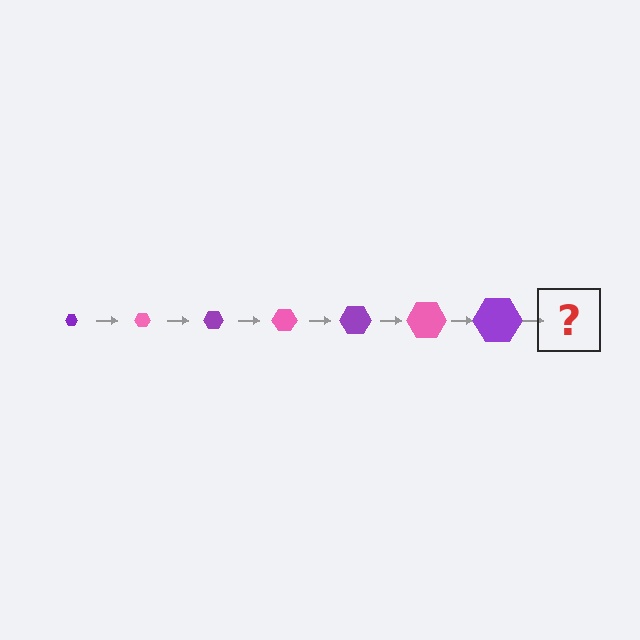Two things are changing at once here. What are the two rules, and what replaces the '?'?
The two rules are that the hexagon grows larger each step and the color cycles through purple and pink. The '?' should be a pink hexagon, larger than the previous one.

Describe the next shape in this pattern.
It should be a pink hexagon, larger than the previous one.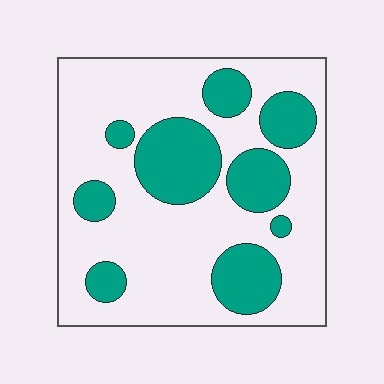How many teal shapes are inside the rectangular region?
9.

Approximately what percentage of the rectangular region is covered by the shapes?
Approximately 30%.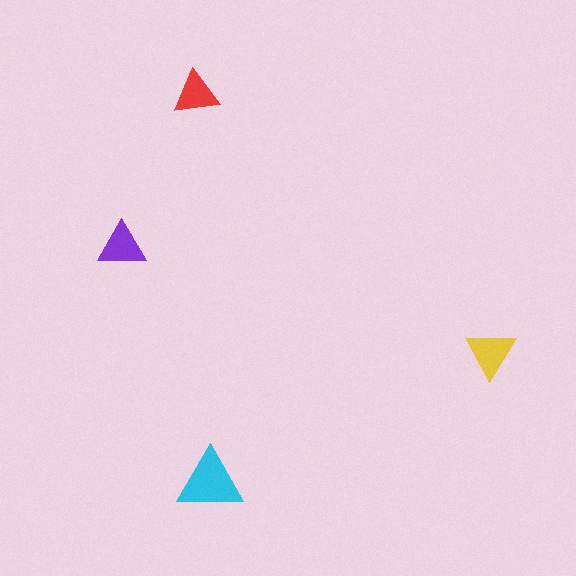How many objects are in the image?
There are 4 objects in the image.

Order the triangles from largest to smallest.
the cyan one, the yellow one, the purple one, the red one.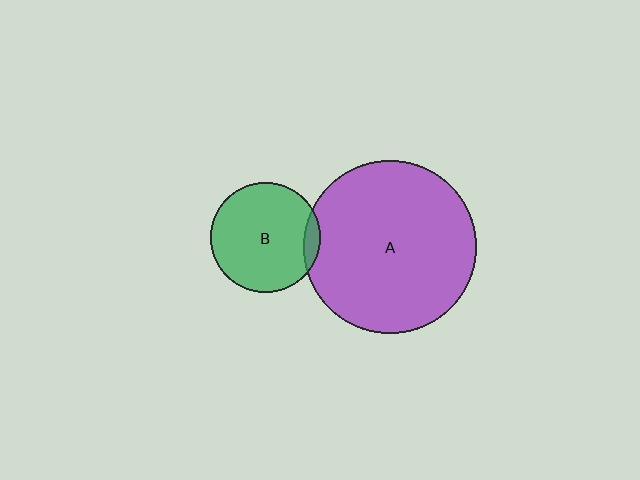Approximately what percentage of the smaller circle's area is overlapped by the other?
Approximately 10%.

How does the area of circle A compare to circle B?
Approximately 2.5 times.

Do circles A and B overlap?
Yes.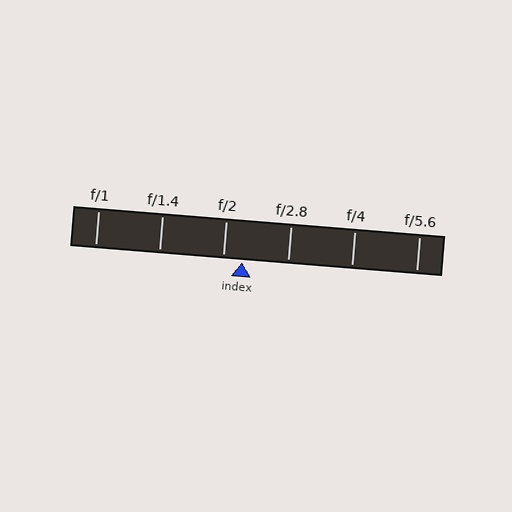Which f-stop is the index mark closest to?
The index mark is closest to f/2.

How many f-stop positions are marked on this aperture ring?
There are 6 f-stop positions marked.